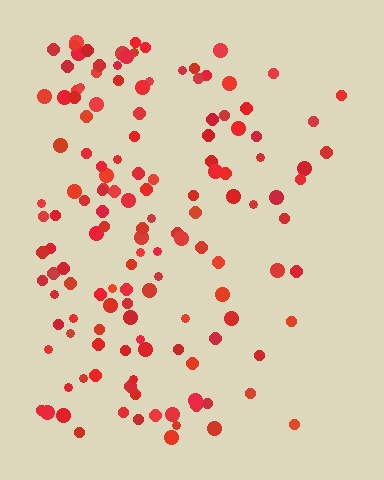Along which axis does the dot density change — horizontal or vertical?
Horizontal.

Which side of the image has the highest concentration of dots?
The left.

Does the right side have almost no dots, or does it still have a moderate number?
Still a moderate number, just noticeably fewer than the left.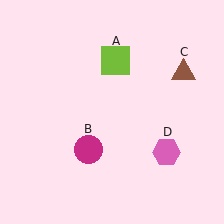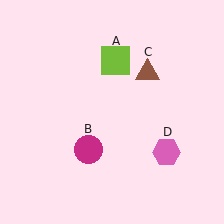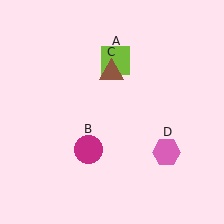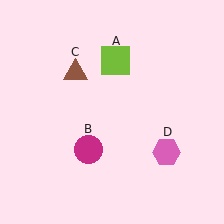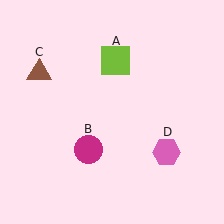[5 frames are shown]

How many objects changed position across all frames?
1 object changed position: brown triangle (object C).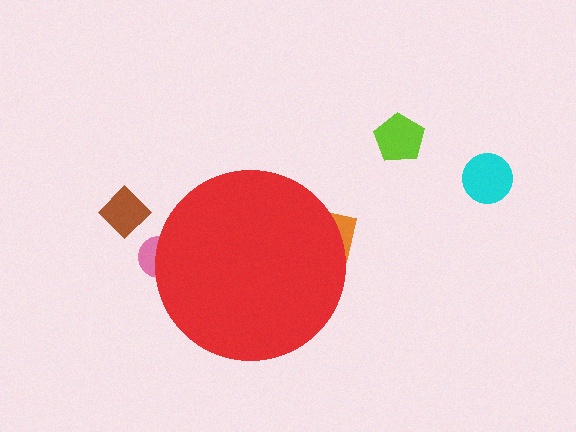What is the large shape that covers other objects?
A red circle.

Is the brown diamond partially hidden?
No, the brown diamond is fully visible.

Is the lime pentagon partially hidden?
No, the lime pentagon is fully visible.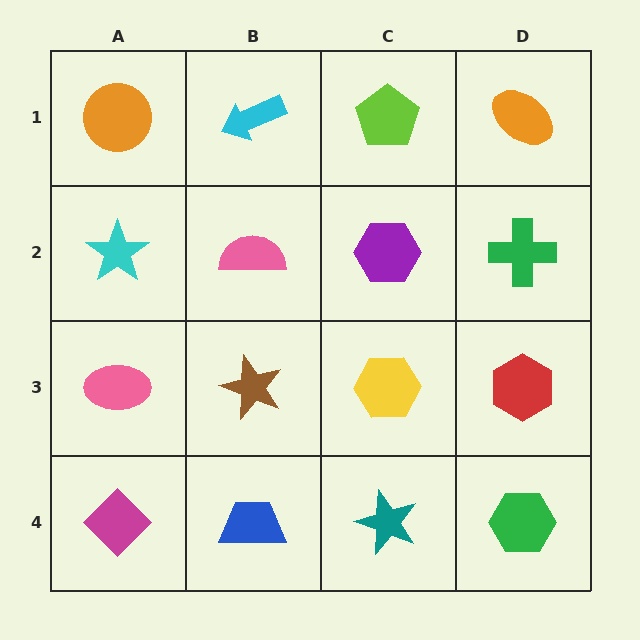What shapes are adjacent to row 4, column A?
A pink ellipse (row 3, column A), a blue trapezoid (row 4, column B).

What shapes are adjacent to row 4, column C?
A yellow hexagon (row 3, column C), a blue trapezoid (row 4, column B), a green hexagon (row 4, column D).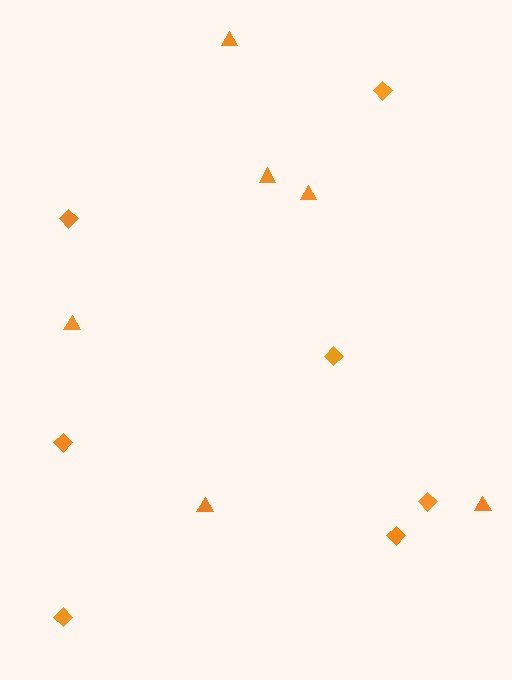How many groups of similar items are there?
There are 2 groups: one group of diamonds (7) and one group of triangles (6).